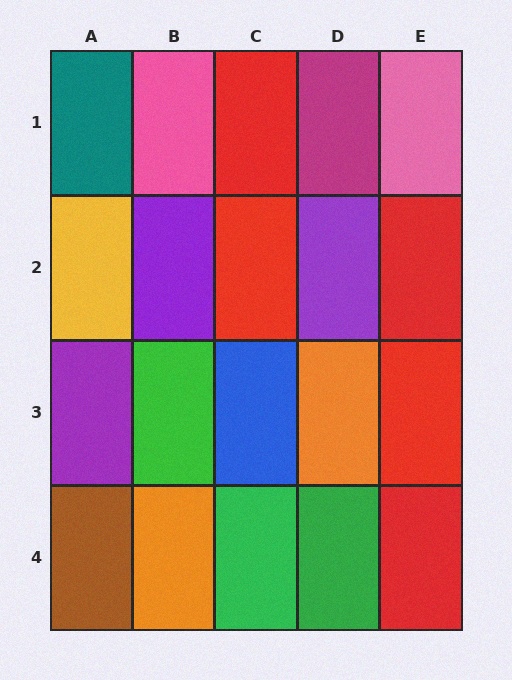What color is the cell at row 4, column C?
Green.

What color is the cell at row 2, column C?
Red.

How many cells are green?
3 cells are green.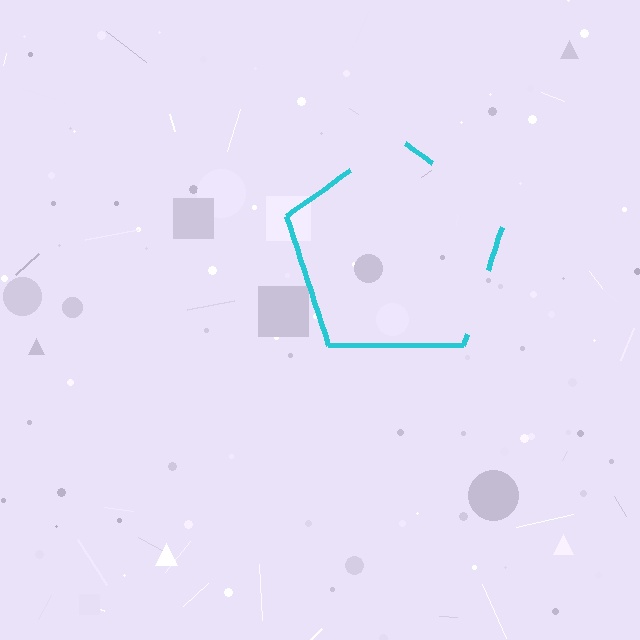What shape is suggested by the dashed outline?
The dashed outline suggests a pentagon.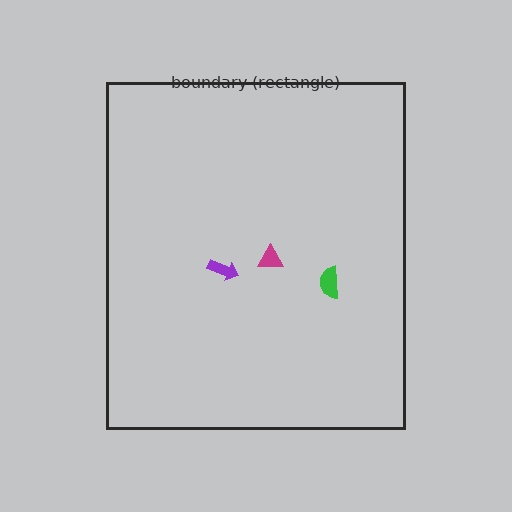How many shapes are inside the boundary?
3 inside, 0 outside.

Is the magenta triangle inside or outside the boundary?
Inside.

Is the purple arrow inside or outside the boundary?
Inside.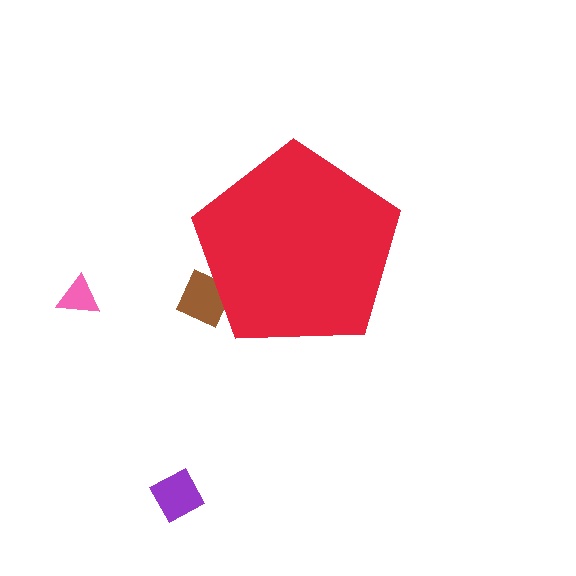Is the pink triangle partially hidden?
No, the pink triangle is fully visible.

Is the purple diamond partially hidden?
No, the purple diamond is fully visible.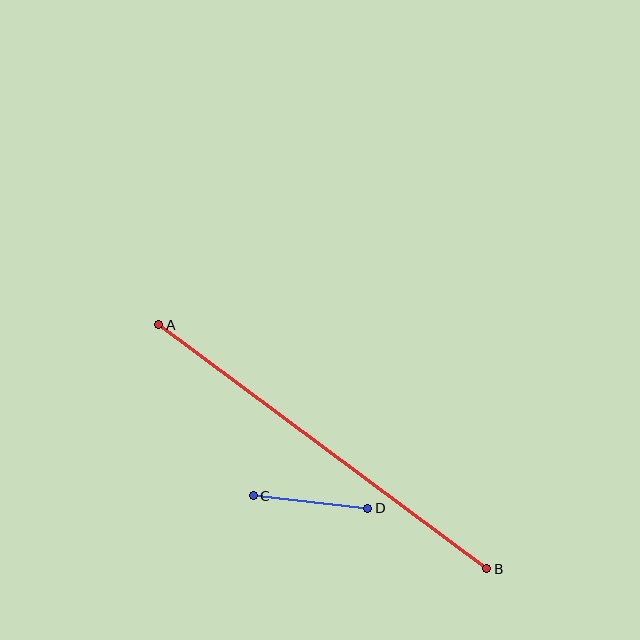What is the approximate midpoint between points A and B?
The midpoint is at approximately (323, 447) pixels.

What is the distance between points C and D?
The distance is approximately 115 pixels.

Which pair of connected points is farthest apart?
Points A and B are farthest apart.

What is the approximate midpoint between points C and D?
The midpoint is at approximately (311, 502) pixels.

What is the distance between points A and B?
The distance is approximately 409 pixels.